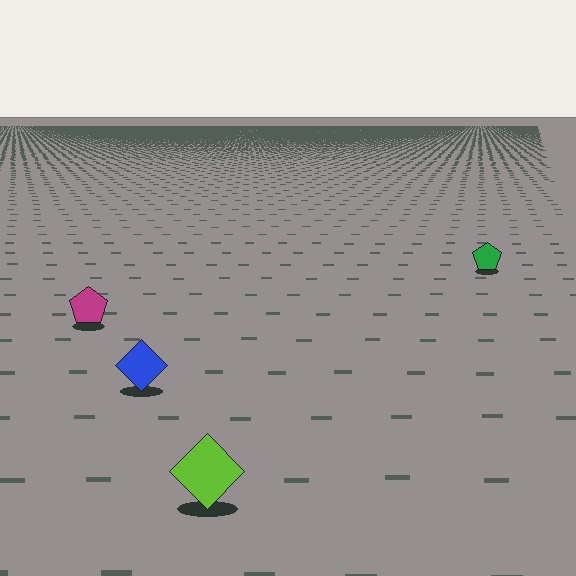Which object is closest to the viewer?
The lime diamond is closest. The texture marks near it are larger and more spread out.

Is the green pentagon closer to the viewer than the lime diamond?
No. The lime diamond is closer — you can tell from the texture gradient: the ground texture is coarser near it.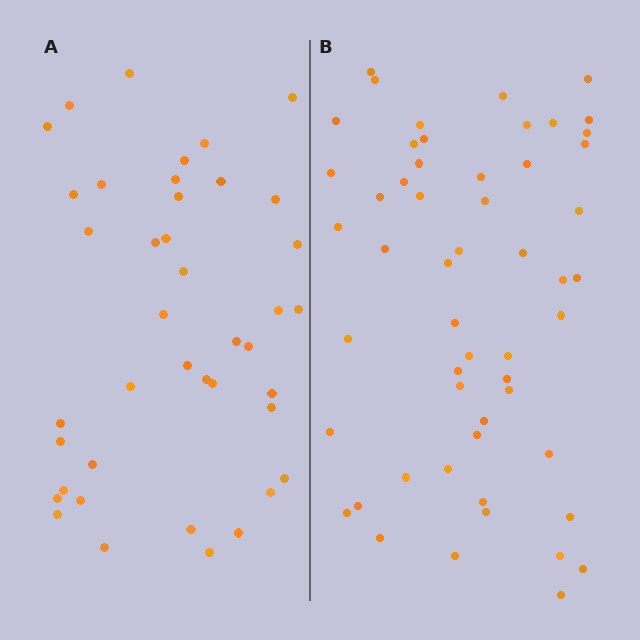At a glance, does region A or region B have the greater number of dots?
Region B (the right region) has more dots.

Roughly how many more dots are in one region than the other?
Region B has approximately 15 more dots than region A.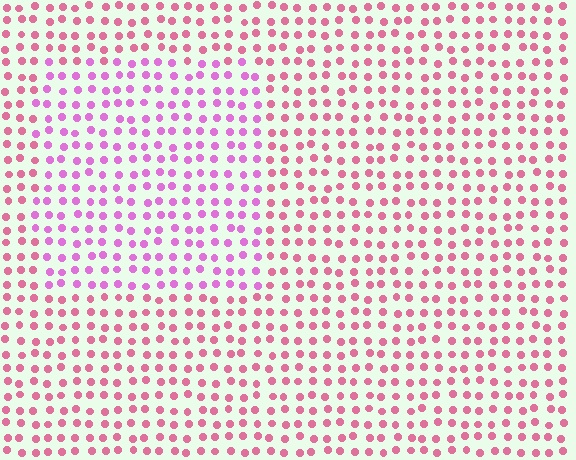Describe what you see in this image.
The image is filled with small pink elements in a uniform arrangement. A rectangle-shaped region is visible where the elements are tinted to a slightly different hue, forming a subtle color boundary.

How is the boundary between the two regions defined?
The boundary is defined purely by a slight shift in hue (about 33 degrees). Spacing, size, and orientation are identical on both sides.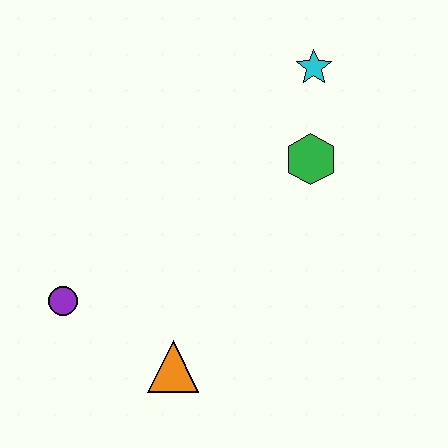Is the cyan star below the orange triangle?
No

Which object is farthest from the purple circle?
The cyan star is farthest from the purple circle.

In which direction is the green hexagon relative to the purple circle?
The green hexagon is to the right of the purple circle.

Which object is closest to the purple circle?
The orange triangle is closest to the purple circle.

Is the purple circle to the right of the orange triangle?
No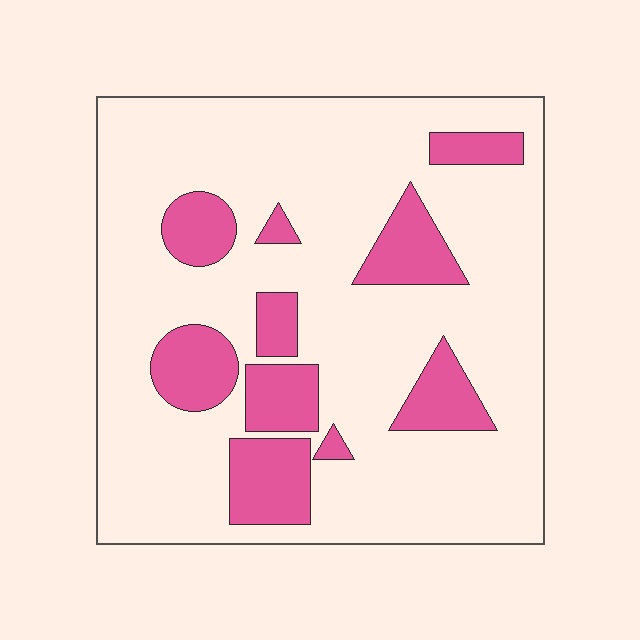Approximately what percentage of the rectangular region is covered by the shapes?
Approximately 20%.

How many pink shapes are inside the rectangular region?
10.